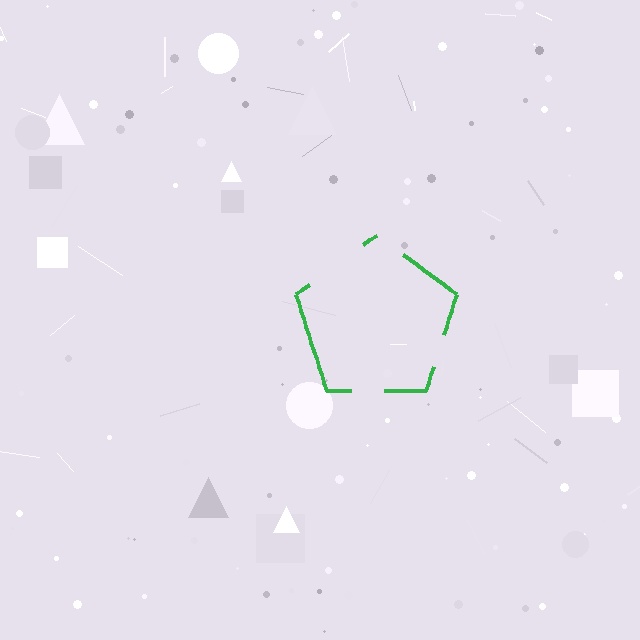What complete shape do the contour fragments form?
The contour fragments form a pentagon.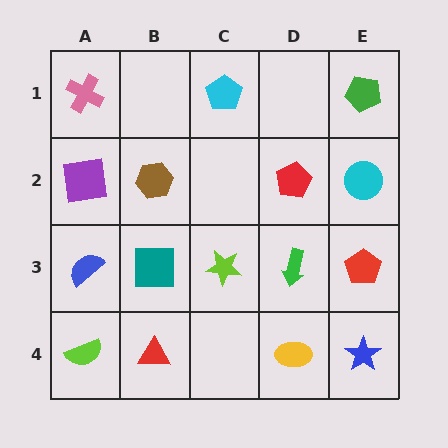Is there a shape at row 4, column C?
No, that cell is empty.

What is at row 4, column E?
A blue star.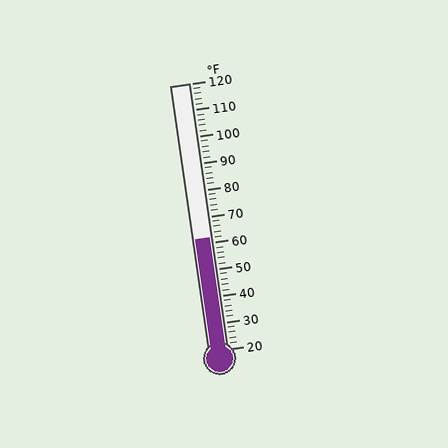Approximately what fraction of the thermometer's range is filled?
The thermometer is filled to approximately 40% of its range.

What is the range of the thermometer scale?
The thermometer scale ranges from 20°F to 120°F.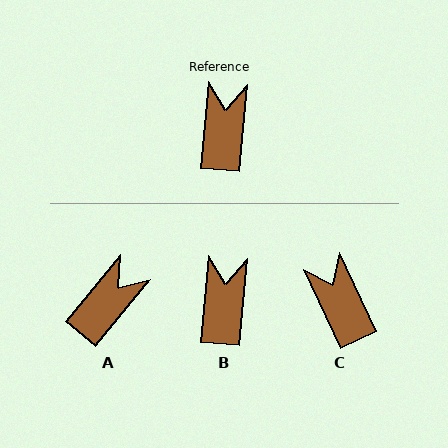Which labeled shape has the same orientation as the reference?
B.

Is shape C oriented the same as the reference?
No, it is off by about 30 degrees.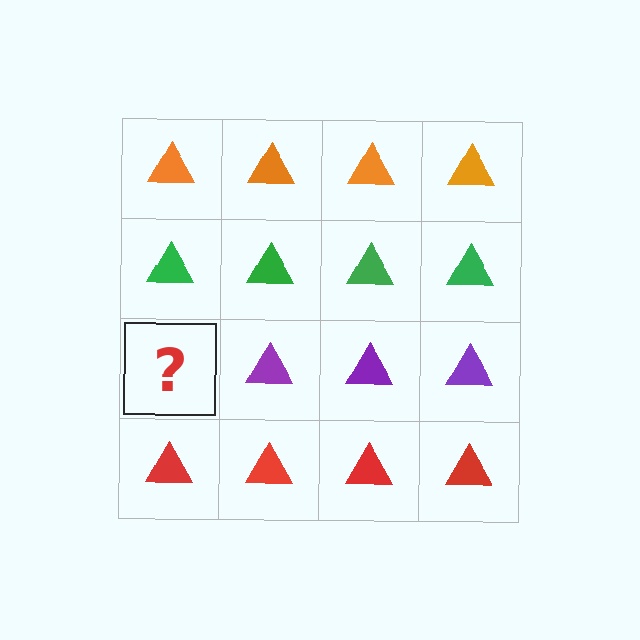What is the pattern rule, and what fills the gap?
The rule is that each row has a consistent color. The gap should be filled with a purple triangle.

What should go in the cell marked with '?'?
The missing cell should contain a purple triangle.